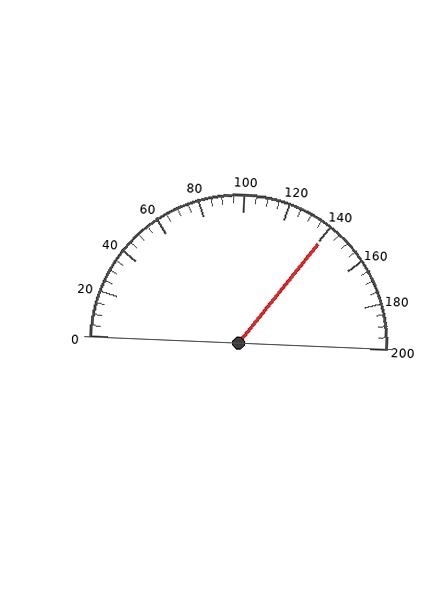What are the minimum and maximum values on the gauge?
The gauge ranges from 0 to 200.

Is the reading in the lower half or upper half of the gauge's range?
The reading is in the upper half of the range (0 to 200).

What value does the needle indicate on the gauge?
The needle indicates approximately 140.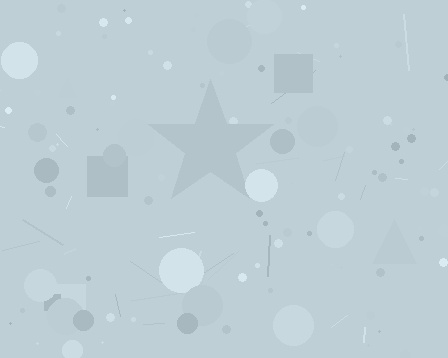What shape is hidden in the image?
A star is hidden in the image.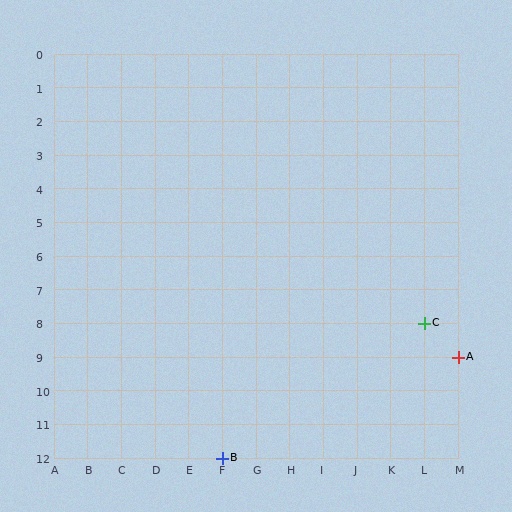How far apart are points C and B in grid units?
Points C and B are 6 columns and 4 rows apart (about 7.2 grid units diagonally).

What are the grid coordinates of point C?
Point C is at grid coordinates (L, 8).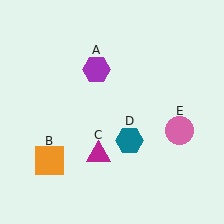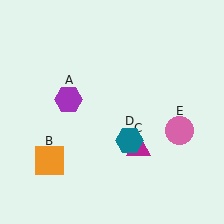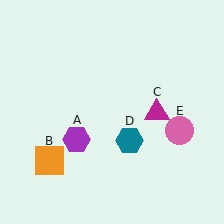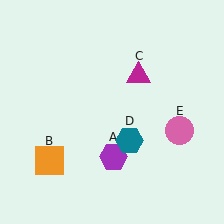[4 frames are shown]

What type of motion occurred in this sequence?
The purple hexagon (object A), magenta triangle (object C) rotated counterclockwise around the center of the scene.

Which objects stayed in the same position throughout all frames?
Orange square (object B) and teal hexagon (object D) and pink circle (object E) remained stationary.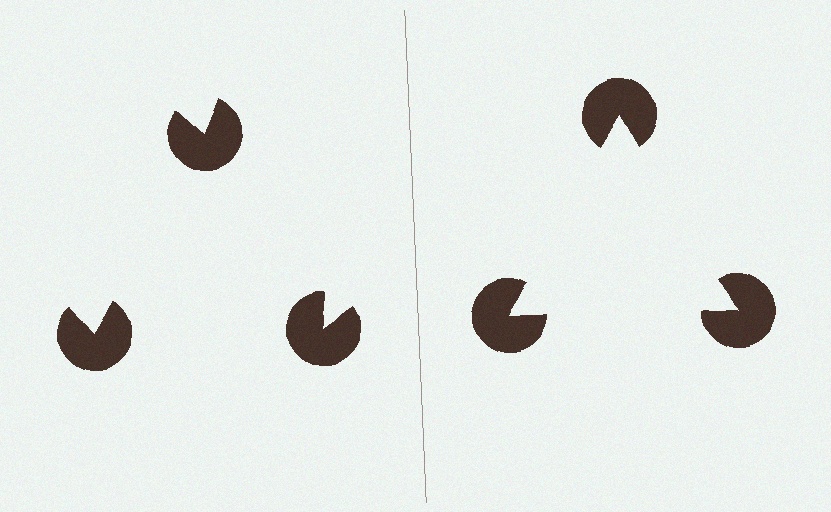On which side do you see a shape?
An illusory triangle appears on the right side. On the left side the wedge cuts are rotated, so no coherent shape forms.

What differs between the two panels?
The pac-man discs are positioned identically on both sides; only the wedge orientations differ. On the right they align to a triangle; on the left they are misaligned.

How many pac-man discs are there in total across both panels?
6 — 3 on each side.